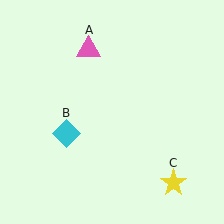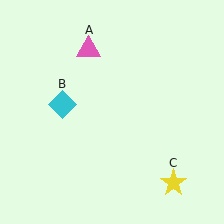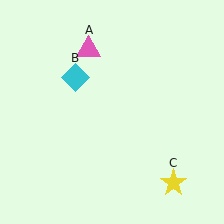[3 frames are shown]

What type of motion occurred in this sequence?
The cyan diamond (object B) rotated clockwise around the center of the scene.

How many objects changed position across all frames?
1 object changed position: cyan diamond (object B).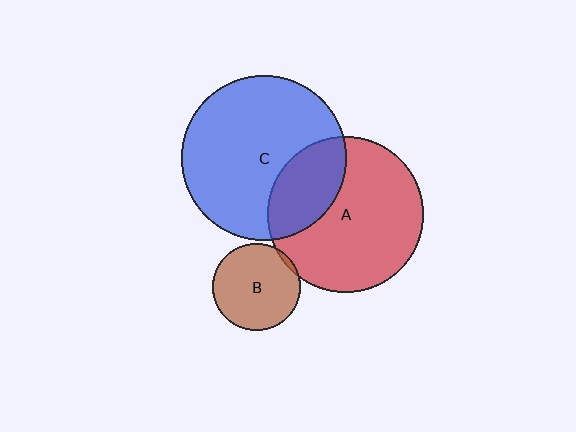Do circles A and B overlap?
Yes.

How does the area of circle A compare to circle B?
Approximately 3.2 times.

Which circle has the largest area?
Circle C (blue).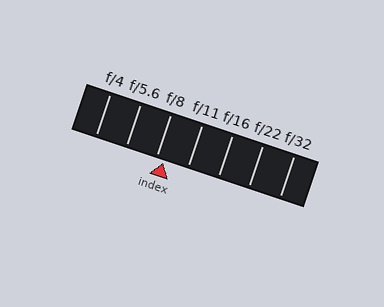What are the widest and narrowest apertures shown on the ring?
The widest aperture shown is f/4 and the narrowest is f/32.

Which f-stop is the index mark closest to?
The index mark is closest to f/8.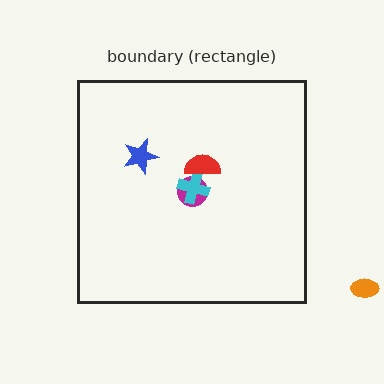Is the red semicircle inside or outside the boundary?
Inside.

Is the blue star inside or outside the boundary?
Inside.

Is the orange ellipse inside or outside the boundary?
Outside.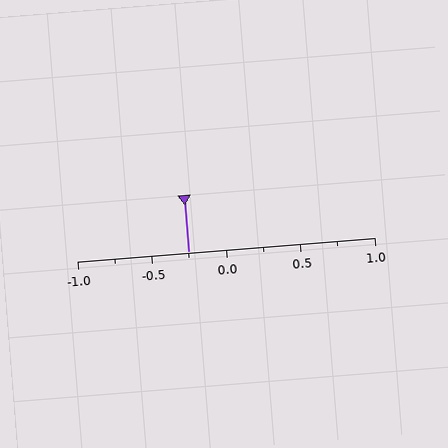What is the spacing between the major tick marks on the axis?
The major ticks are spaced 0.5 apart.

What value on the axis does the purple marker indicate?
The marker indicates approximately -0.25.